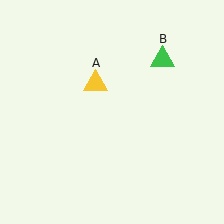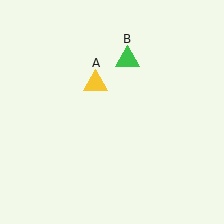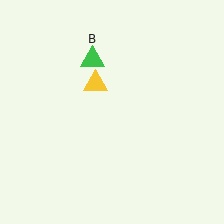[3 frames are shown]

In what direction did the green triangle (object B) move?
The green triangle (object B) moved left.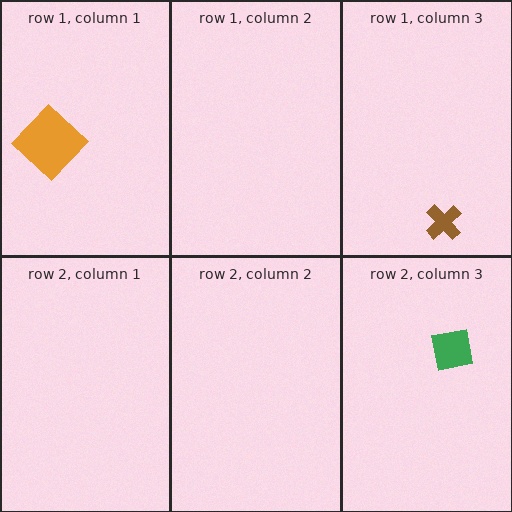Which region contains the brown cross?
The row 1, column 3 region.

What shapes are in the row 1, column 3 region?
The brown cross.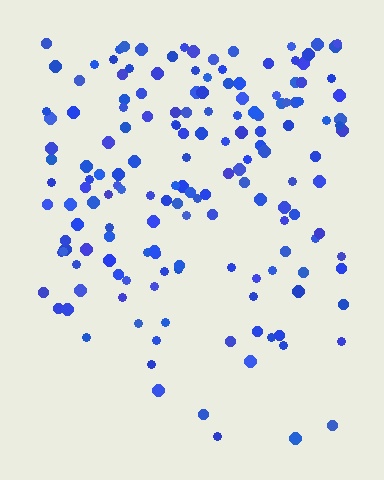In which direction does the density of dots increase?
From bottom to top, with the top side densest.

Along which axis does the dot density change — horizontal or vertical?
Vertical.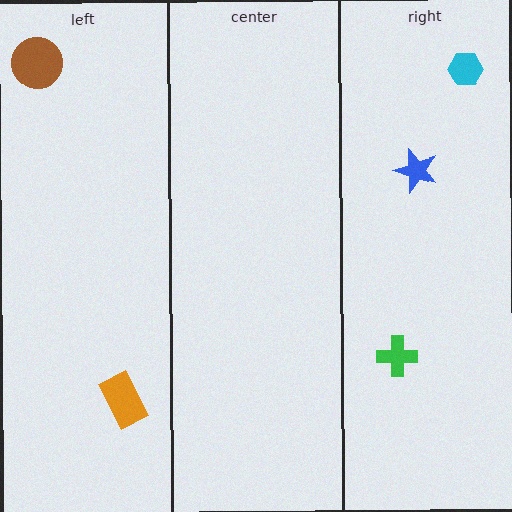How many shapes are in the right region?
3.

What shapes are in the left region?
The orange rectangle, the brown circle.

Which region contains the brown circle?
The left region.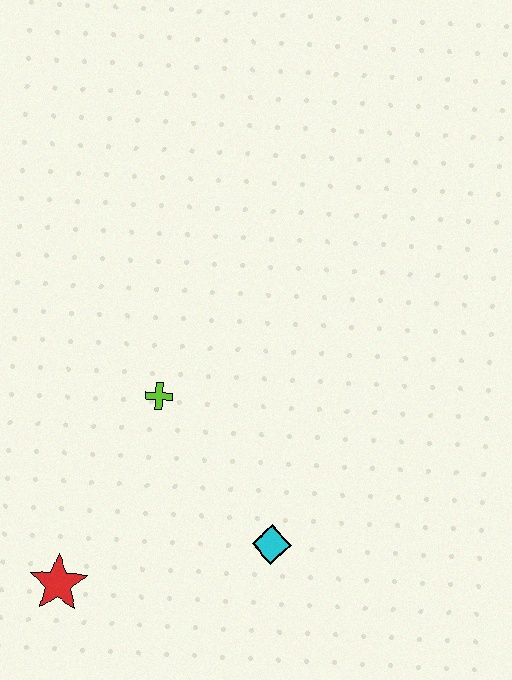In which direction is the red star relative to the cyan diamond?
The red star is to the left of the cyan diamond.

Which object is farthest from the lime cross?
The red star is farthest from the lime cross.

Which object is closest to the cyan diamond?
The lime cross is closest to the cyan diamond.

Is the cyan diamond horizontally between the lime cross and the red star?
No